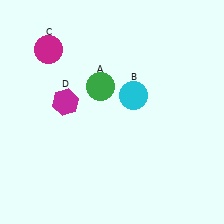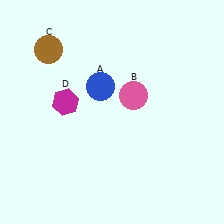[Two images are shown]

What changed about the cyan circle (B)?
In Image 1, B is cyan. In Image 2, it changed to pink.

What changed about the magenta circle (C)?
In Image 1, C is magenta. In Image 2, it changed to brown.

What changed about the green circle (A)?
In Image 1, A is green. In Image 2, it changed to blue.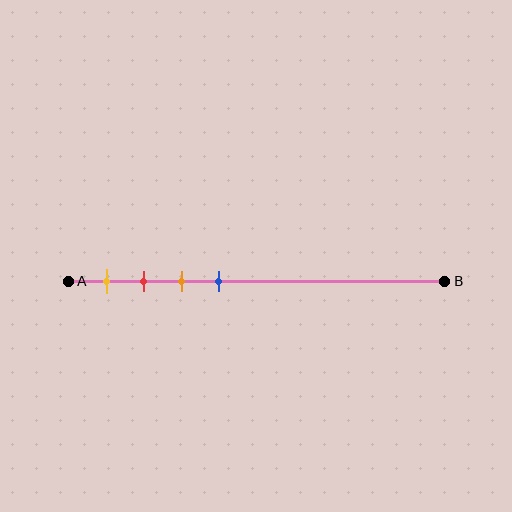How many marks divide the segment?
There are 4 marks dividing the segment.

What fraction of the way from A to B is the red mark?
The red mark is approximately 20% (0.2) of the way from A to B.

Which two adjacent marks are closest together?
The red and orange marks are the closest adjacent pair.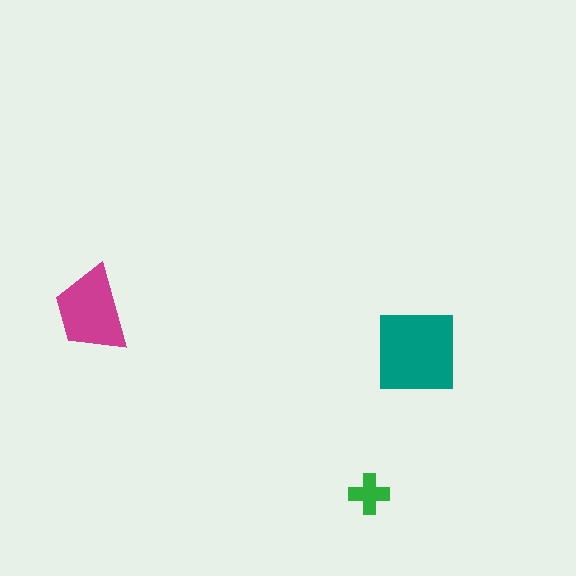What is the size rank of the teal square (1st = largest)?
1st.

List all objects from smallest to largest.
The green cross, the magenta trapezoid, the teal square.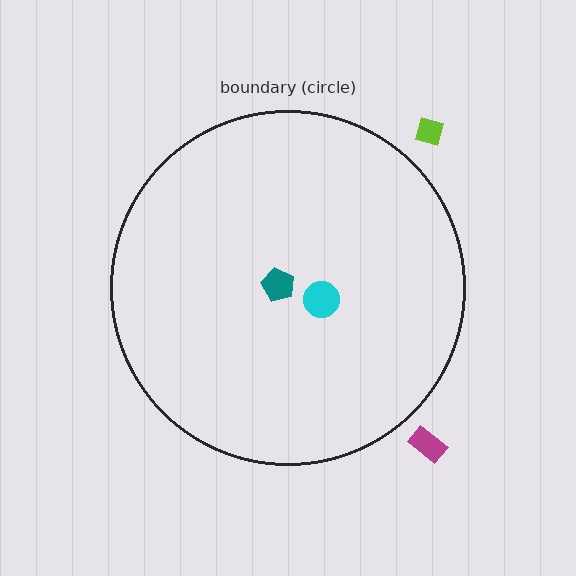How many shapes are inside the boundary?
2 inside, 2 outside.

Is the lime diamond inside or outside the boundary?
Outside.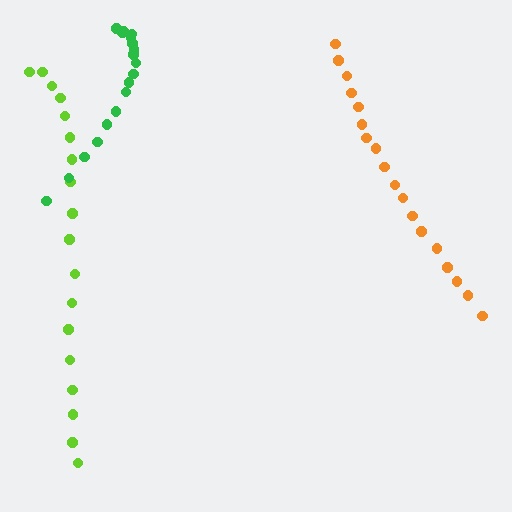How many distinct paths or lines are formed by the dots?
There are 3 distinct paths.